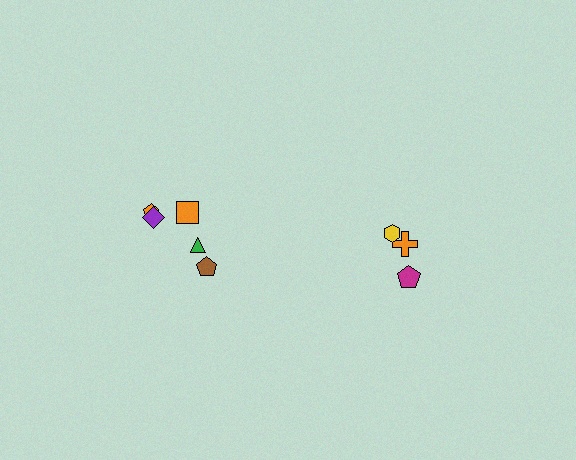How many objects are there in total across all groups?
There are 8 objects.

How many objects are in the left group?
There are 5 objects.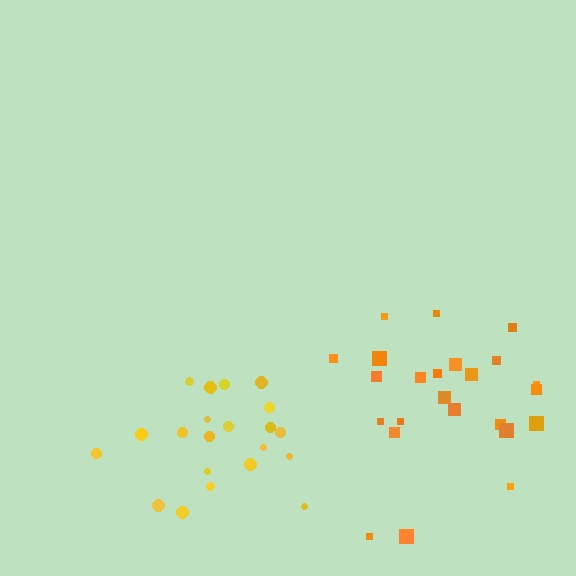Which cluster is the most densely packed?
Yellow.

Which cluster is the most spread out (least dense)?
Orange.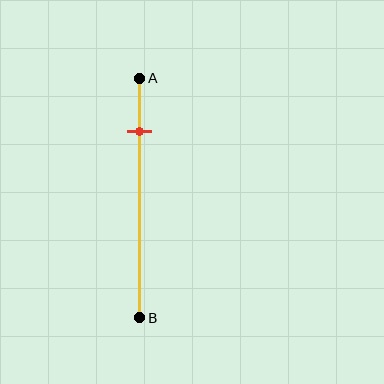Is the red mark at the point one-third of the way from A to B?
No, the mark is at about 20% from A, not at the 33% one-third point.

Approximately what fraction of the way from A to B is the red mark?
The red mark is approximately 20% of the way from A to B.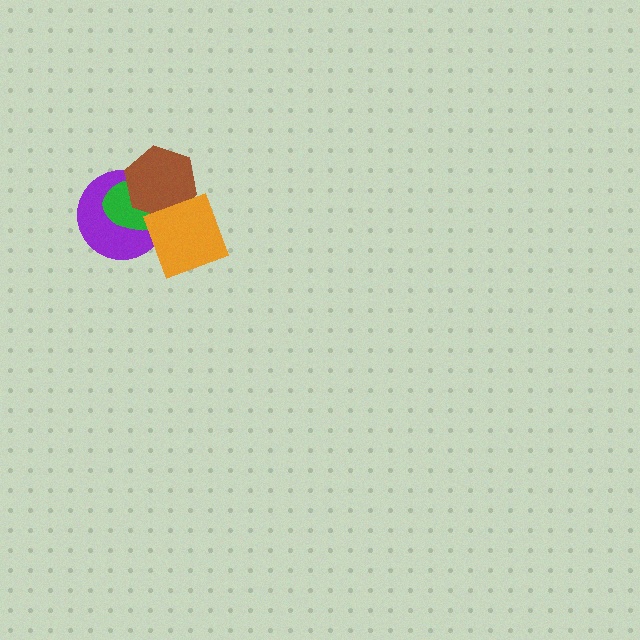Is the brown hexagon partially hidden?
Yes, it is partially covered by another shape.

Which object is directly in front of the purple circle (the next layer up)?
The green ellipse is directly in front of the purple circle.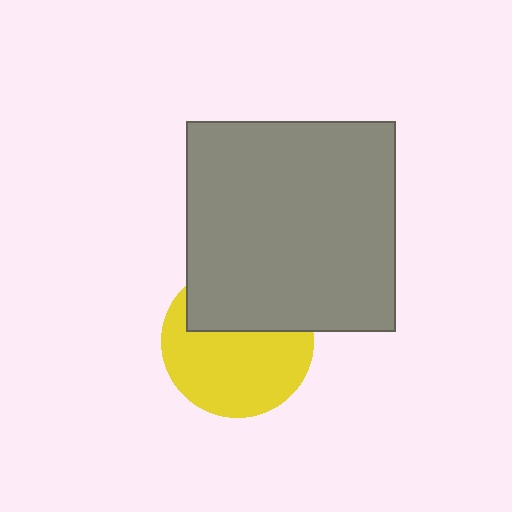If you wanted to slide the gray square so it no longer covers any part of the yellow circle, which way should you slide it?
Slide it up — that is the most direct way to separate the two shapes.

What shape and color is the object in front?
The object in front is a gray square.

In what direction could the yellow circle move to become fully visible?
The yellow circle could move down. That would shift it out from behind the gray square entirely.